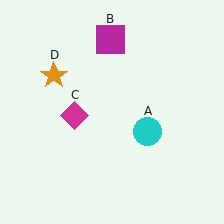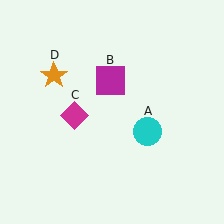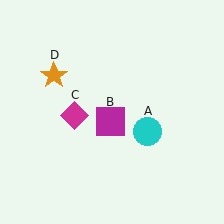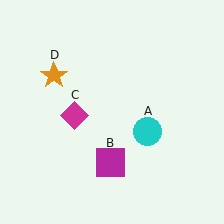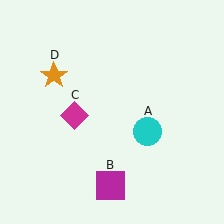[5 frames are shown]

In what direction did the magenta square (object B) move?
The magenta square (object B) moved down.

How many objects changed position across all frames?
1 object changed position: magenta square (object B).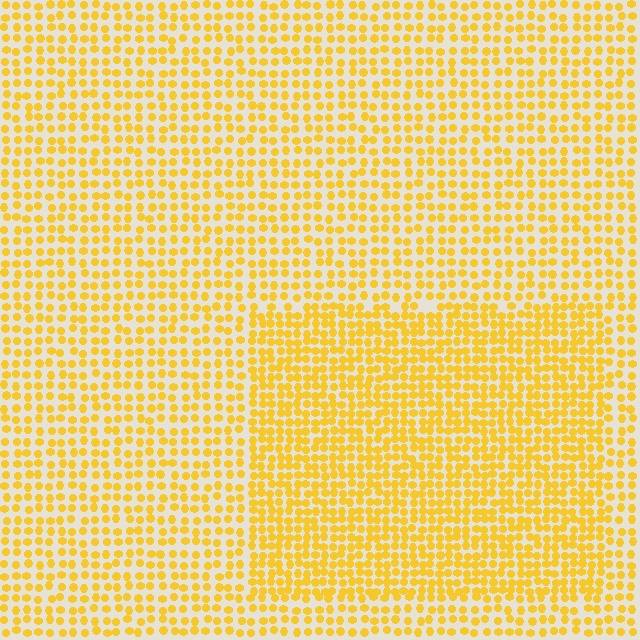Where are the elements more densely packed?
The elements are more densely packed inside the rectangle boundary.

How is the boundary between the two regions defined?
The boundary is defined by a change in element density (approximately 1.6x ratio). All elements are the same color, size, and shape.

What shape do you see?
I see a rectangle.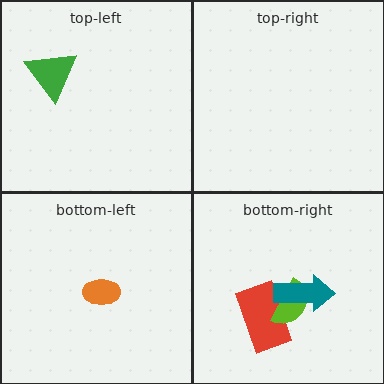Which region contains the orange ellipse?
The bottom-left region.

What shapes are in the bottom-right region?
The red rectangle, the lime semicircle, the teal arrow.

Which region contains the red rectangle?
The bottom-right region.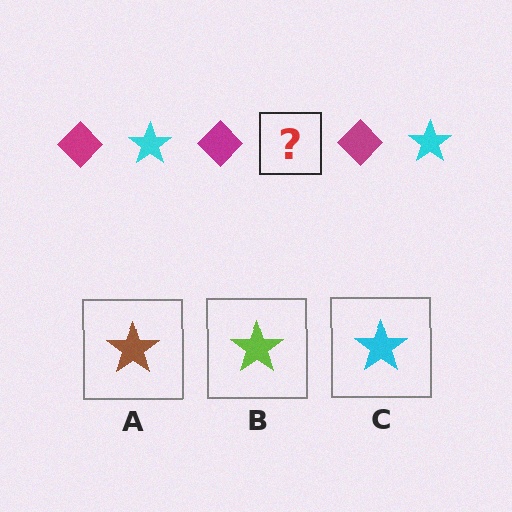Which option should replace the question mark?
Option C.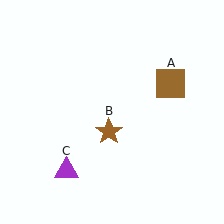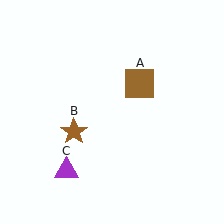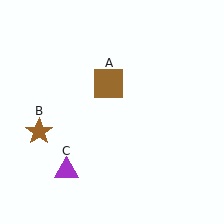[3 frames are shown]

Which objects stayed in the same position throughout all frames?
Purple triangle (object C) remained stationary.